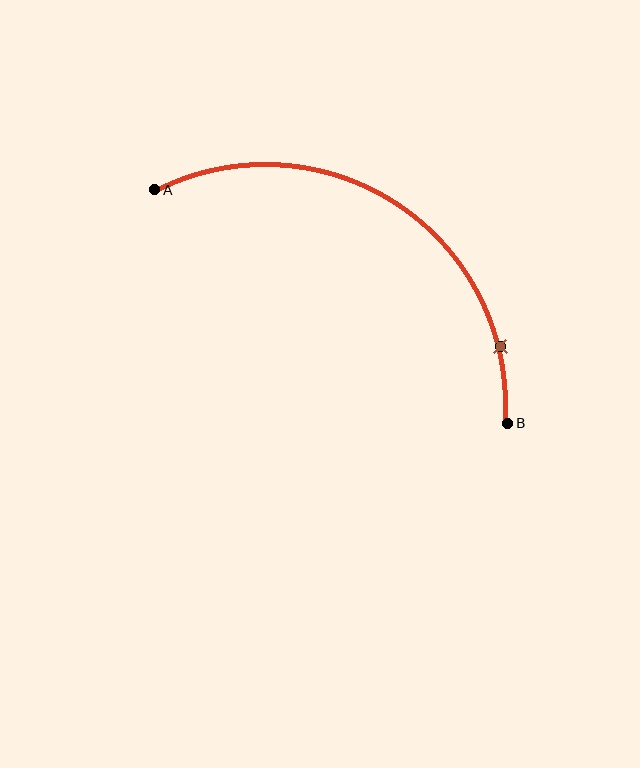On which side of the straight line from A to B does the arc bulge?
The arc bulges above the straight line connecting A and B.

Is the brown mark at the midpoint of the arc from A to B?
No. The brown mark lies on the arc but is closer to endpoint B. The arc midpoint would be at the point on the curve equidistant along the arc from both A and B.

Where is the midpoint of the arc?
The arc midpoint is the point on the curve farthest from the straight line joining A and B. It sits above that line.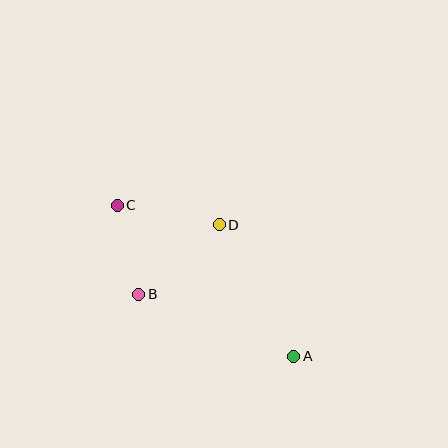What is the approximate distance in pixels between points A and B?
The distance between A and B is approximately 167 pixels.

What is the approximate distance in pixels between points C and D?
The distance between C and D is approximately 104 pixels.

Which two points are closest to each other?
Points B and C are closest to each other.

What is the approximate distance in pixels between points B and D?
The distance between B and D is approximately 106 pixels.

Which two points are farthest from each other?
Points A and C are farthest from each other.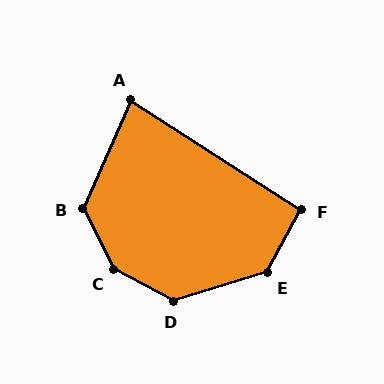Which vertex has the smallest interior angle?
A, at approximately 81 degrees.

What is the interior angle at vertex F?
Approximately 95 degrees (approximately right).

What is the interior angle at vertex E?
Approximately 135 degrees (obtuse).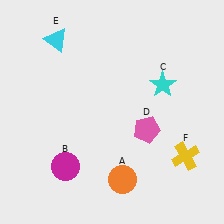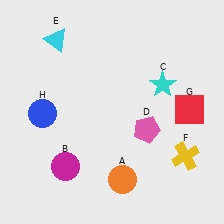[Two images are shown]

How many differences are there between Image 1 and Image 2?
There are 2 differences between the two images.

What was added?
A red square (G), a blue circle (H) were added in Image 2.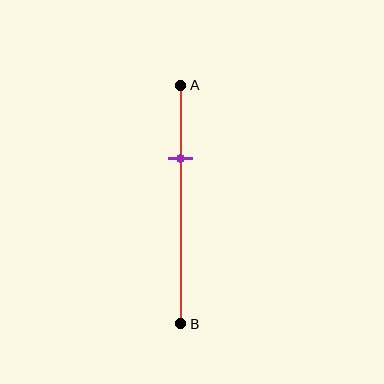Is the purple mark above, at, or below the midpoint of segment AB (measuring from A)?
The purple mark is above the midpoint of segment AB.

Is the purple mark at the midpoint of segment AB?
No, the mark is at about 30% from A, not at the 50% midpoint.